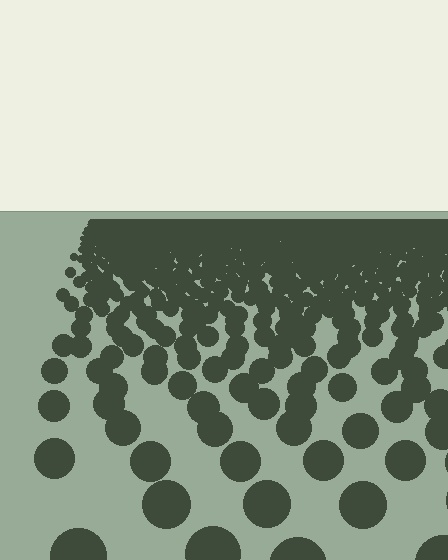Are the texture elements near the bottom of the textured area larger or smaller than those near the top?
Larger. Near the bottom, elements are closer to the viewer and appear at a bigger on-screen size.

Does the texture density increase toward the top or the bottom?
Density increases toward the top.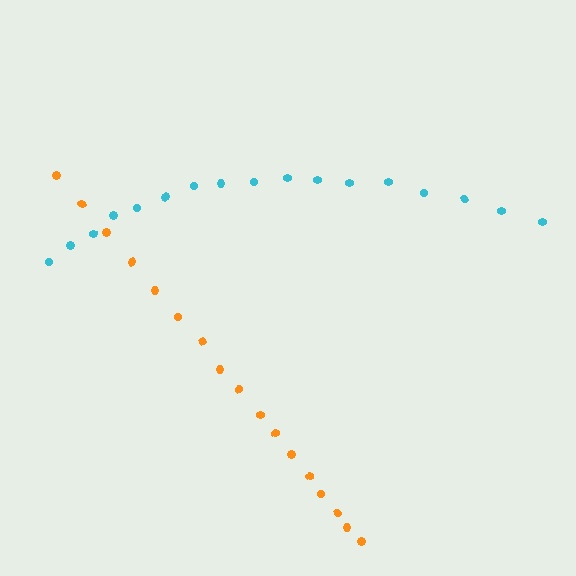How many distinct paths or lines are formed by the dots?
There are 2 distinct paths.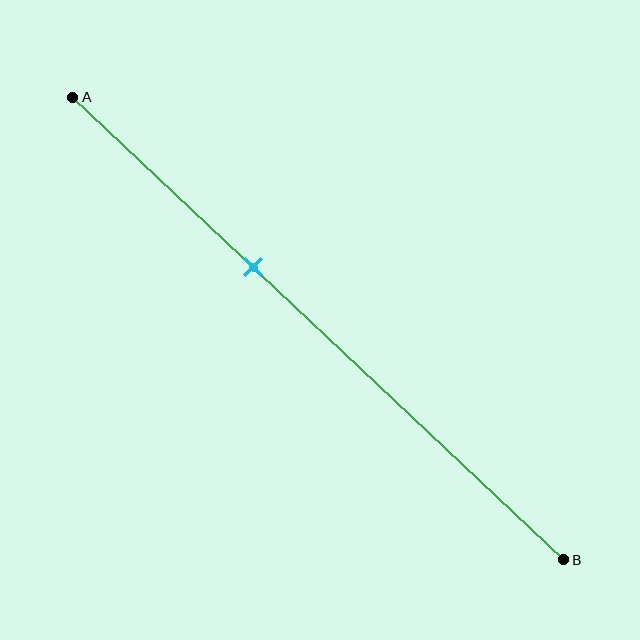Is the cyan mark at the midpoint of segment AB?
No, the mark is at about 35% from A, not at the 50% midpoint.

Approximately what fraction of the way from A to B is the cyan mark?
The cyan mark is approximately 35% of the way from A to B.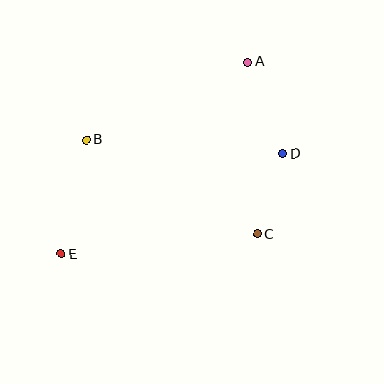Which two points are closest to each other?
Points C and D are closest to each other.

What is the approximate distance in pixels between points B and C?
The distance between B and C is approximately 196 pixels.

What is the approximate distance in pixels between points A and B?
The distance between A and B is approximately 179 pixels.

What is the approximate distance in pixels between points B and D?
The distance between B and D is approximately 197 pixels.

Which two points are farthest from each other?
Points A and E are farthest from each other.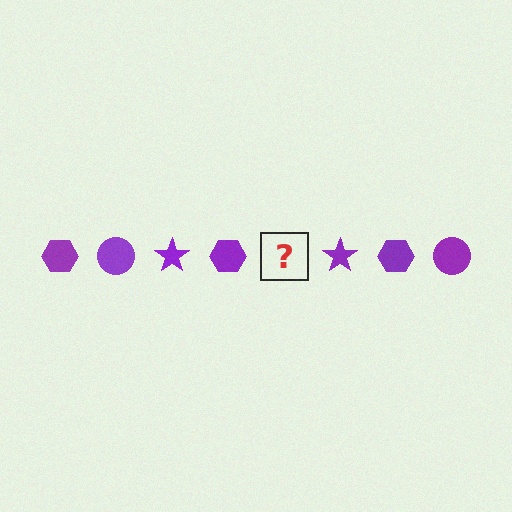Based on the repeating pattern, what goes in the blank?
The blank should be a purple circle.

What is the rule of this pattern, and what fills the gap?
The rule is that the pattern cycles through hexagon, circle, star shapes in purple. The gap should be filled with a purple circle.